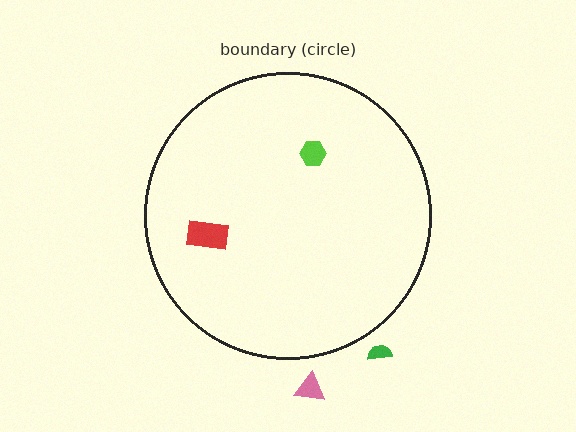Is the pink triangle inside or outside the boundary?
Outside.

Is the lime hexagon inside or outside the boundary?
Inside.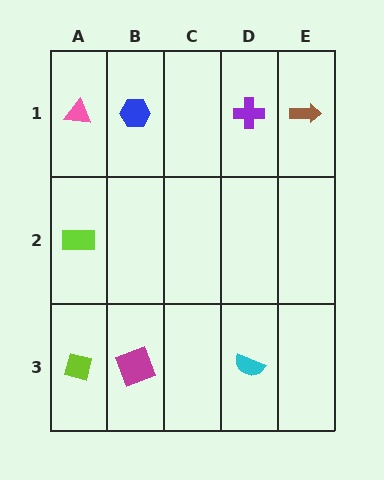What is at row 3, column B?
A magenta square.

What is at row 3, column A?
A lime square.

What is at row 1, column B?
A blue hexagon.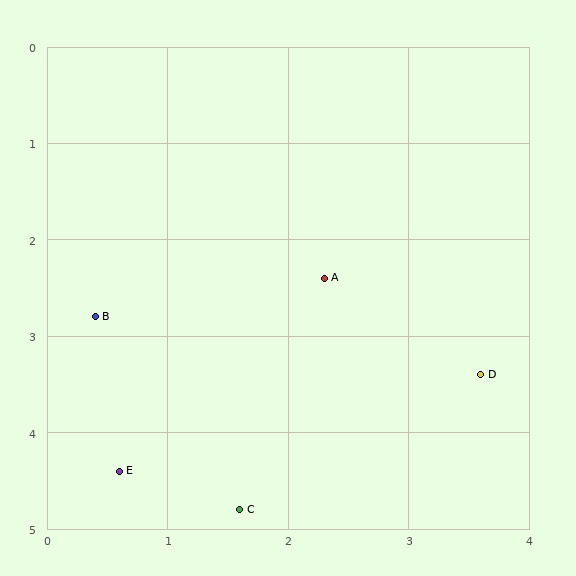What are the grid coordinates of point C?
Point C is at approximately (1.6, 4.8).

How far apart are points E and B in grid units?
Points E and B are about 1.6 grid units apart.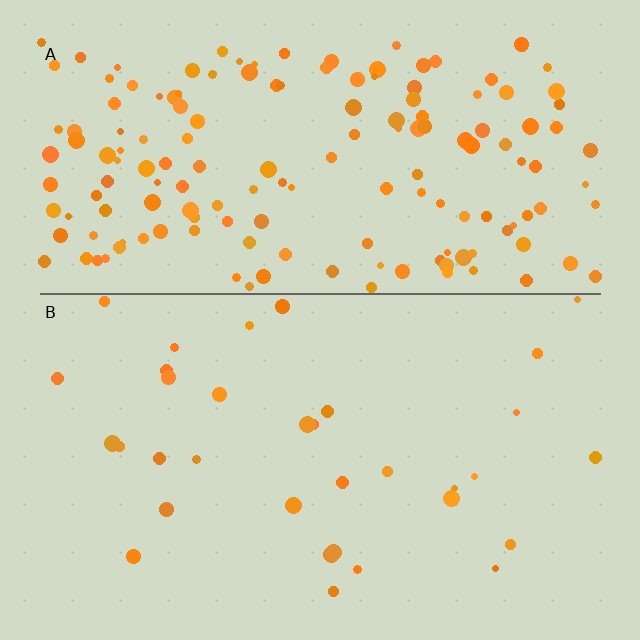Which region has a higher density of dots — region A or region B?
A (the top).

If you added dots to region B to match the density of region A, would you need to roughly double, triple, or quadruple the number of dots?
Approximately quadruple.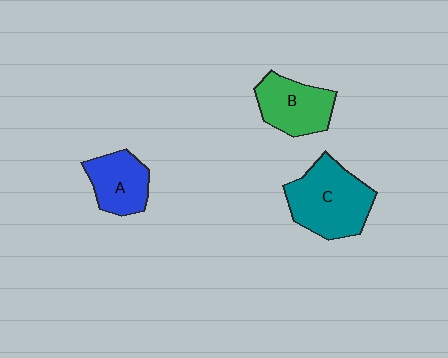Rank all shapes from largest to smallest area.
From largest to smallest: C (teal), B (green), A (blue).